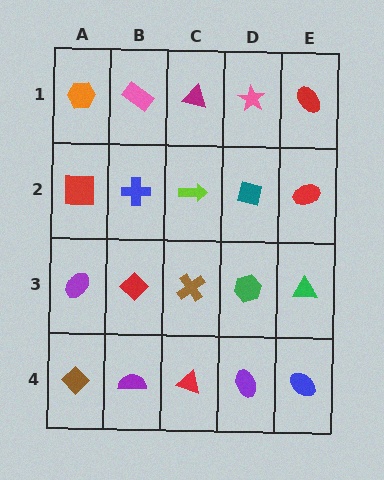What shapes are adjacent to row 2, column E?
A red ellipse (row 1, column E), a green triangle (row 3, column E), a teal square (row 2, column D).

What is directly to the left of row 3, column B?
A purple ellipse.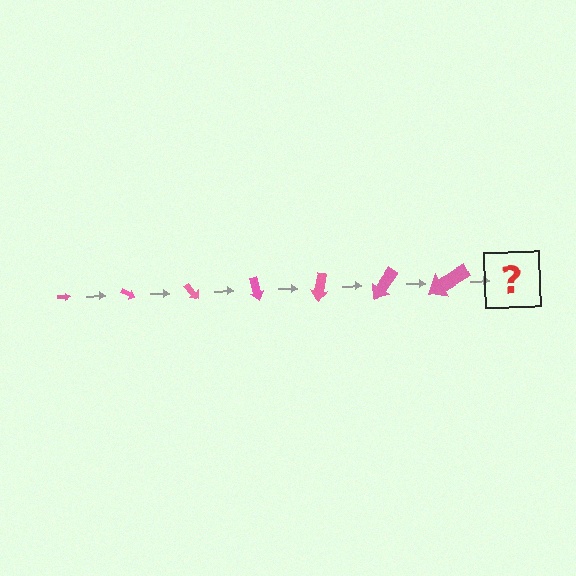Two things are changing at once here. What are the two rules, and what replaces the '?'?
The two rules are that the arrow grows larger each step and it rotates 25 degrees each step. The '?' should be an arrow, larger than the previous one and rotated 175 degrees from the start.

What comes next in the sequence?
The next element should be an arrow, larger than the previous one and rotated 175 degrees from the start.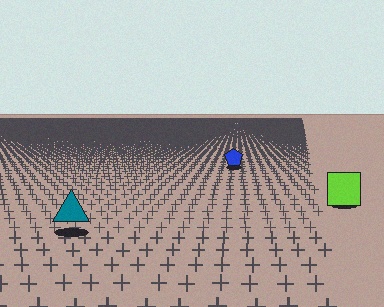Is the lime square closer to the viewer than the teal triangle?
No. The teal triangle is closer — you can tell from the texture gradient: the ground texture is coarser near it.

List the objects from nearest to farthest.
From nearest to farthest: the teal triangle, the lime square, the blue pentagon.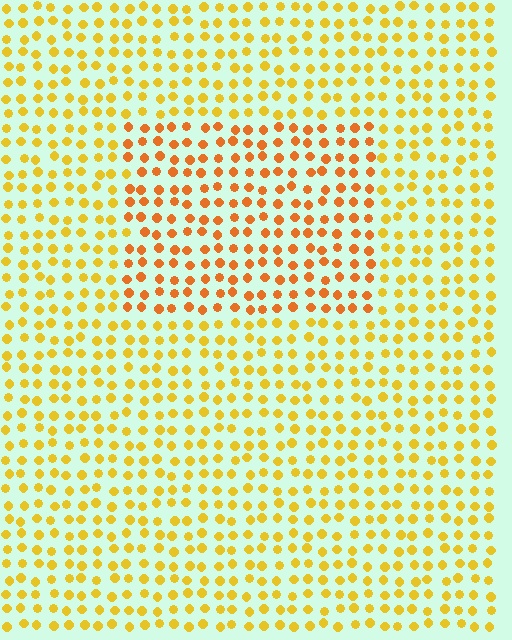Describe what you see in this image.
The image is filled with small yellow elements in a uniform arrangement. A rectangle-shaped region is visible where the elements are tinted to a slightly different hue, forming a subtle color boundary.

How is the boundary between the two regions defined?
The boundary is defined purely by a slight shift in hue (about 26 degrees). Spacing, size, and orientation are identical on both sides.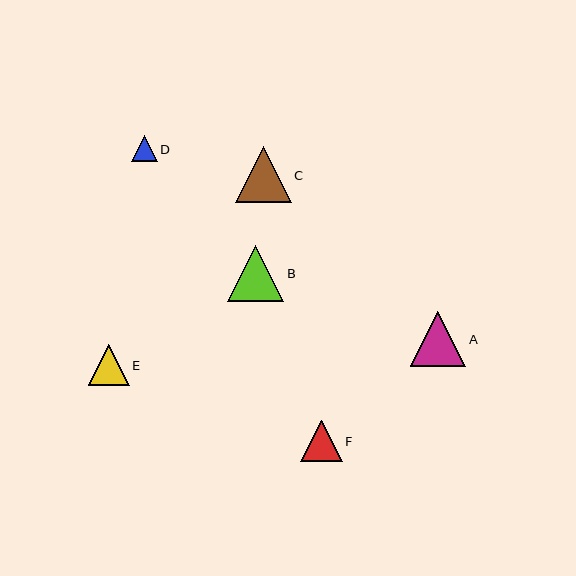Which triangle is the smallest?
Triangle D is the smallest with a size of approximately 26 pixels.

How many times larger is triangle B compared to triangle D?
Triangle B is approximately 2.2 times the size of triangle D.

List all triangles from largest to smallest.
From largest to smallest: C, B, A, F, E, D.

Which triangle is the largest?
Triangle C is the largest with a size of approximately 56 pixels.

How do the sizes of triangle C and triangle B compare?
Triangle C and triangle B are approximately the same size.